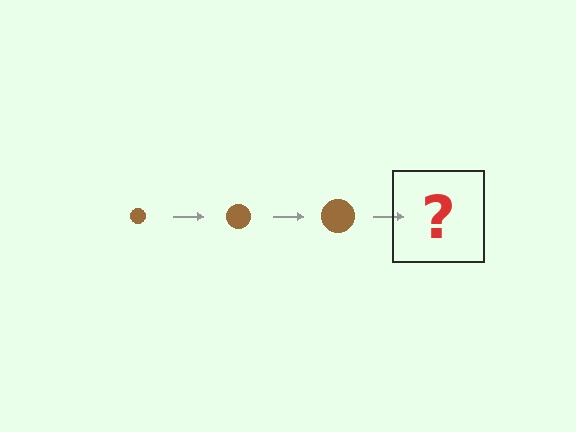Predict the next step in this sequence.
The next step is a brown circle, larger than the previous one.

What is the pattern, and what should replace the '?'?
The pattern is that the circle gets progressively larger each step. The '?' should be a brown circle, larger than the previous one.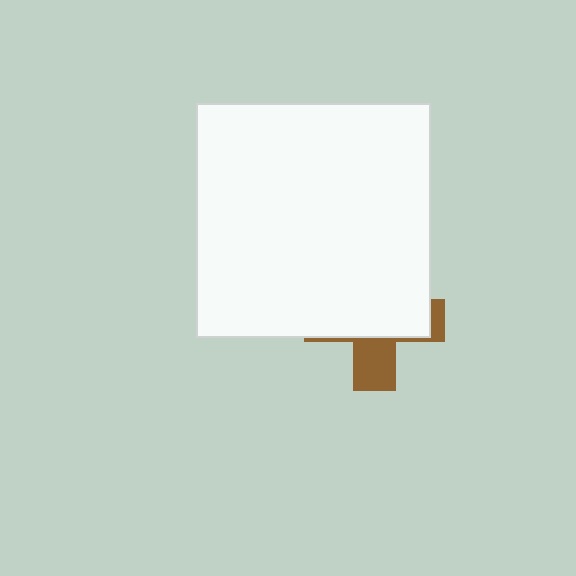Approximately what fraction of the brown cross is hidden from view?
Roughly 69% of the brown cross is hidden behind the white square.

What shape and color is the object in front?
The object in front is a white square.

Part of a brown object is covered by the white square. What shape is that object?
It is a cross.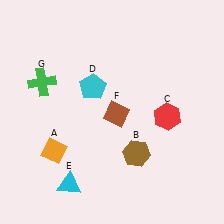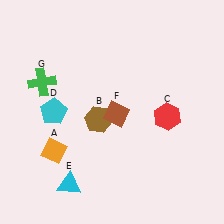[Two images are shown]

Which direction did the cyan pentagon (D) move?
The cyan pentagon (D) moved left.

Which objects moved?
The objects that moved are: the brown hexagon (B), the cyan pentagon (D).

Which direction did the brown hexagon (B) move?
The brown hexagon (B) moved left.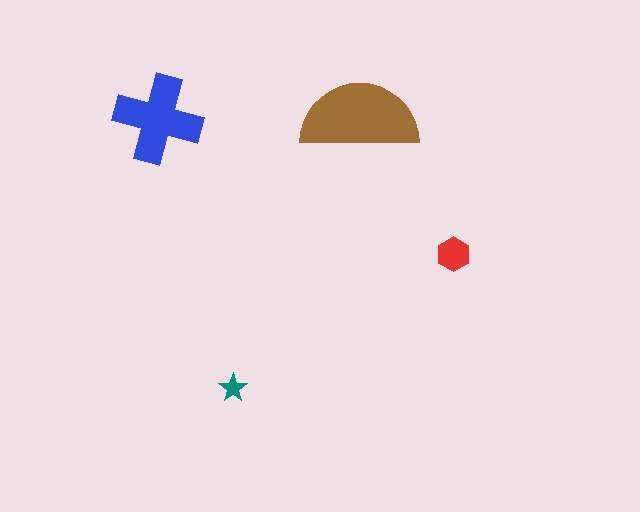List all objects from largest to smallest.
The brown semicircle, the blue cross, the red hexagon, the teal star.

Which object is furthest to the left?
The blue cross is leftmost.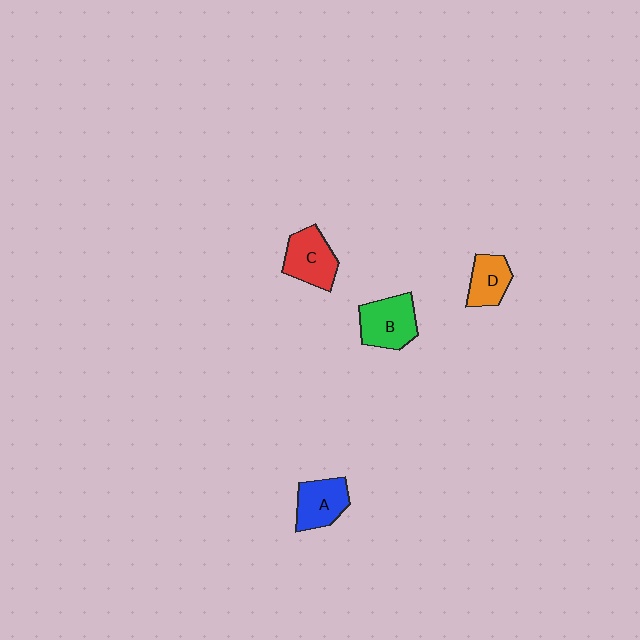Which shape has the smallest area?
Shape D (orange).